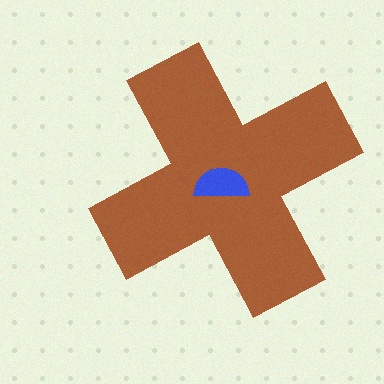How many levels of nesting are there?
2.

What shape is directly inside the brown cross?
The blue semicircle.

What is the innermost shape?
The blue semicircle.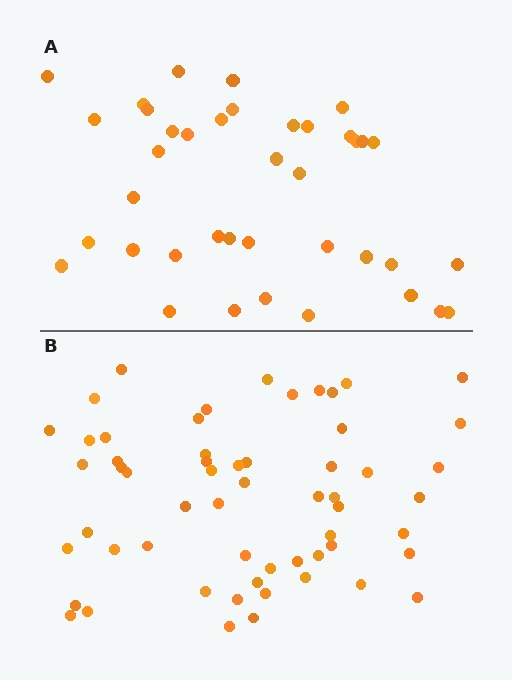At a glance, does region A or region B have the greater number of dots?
Region B (the bottom region) has more dots.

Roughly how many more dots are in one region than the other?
Region B has approximately 20 more dots than region A.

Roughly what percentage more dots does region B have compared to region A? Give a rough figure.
About 50% more.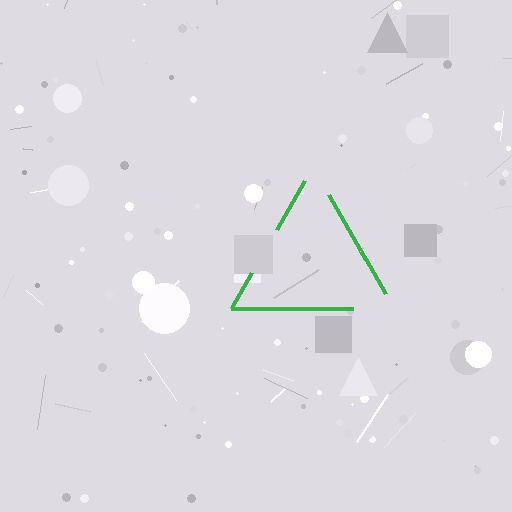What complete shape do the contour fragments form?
The contour fragments form a triangle.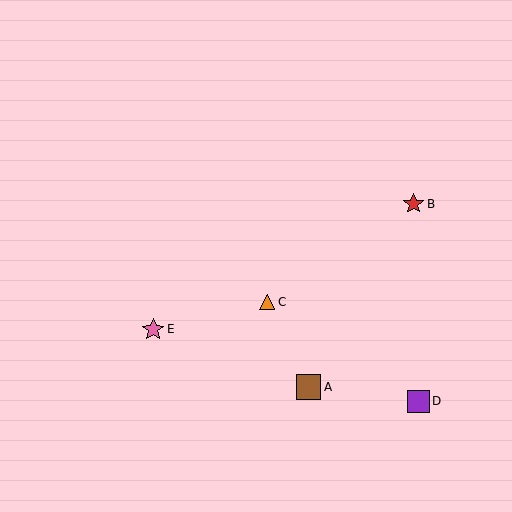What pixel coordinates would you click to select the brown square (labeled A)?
Click at (309, 387) to select the brown square A.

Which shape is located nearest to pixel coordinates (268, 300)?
The orange triangle (labeled C) at (267, 302) is nearest to that location.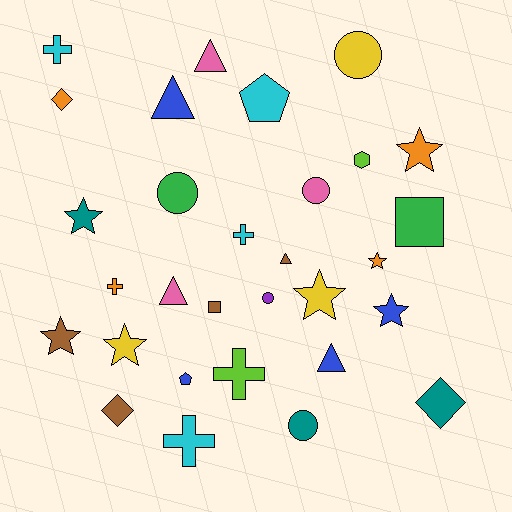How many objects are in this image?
There are 30 objects.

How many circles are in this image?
There are 5 circles.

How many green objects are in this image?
There are 2 green objects.